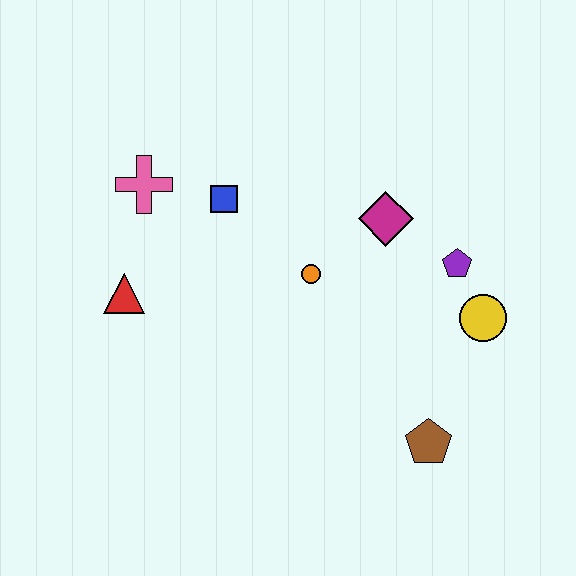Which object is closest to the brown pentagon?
The yellow circle is closest to the brown pentagon.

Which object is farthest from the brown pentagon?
The pink cross is farthest from the brown pentagon.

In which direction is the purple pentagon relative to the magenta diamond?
The purple pentagon is to the right of the magenta diamond.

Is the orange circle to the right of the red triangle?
Yes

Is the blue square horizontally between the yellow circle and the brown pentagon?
No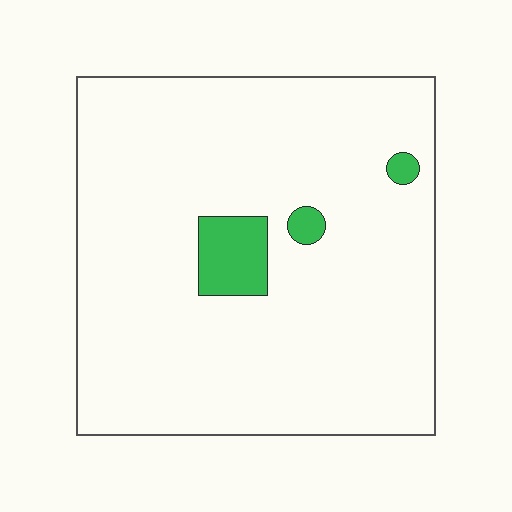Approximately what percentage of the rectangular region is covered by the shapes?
Approximately 5%.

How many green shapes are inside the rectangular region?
3.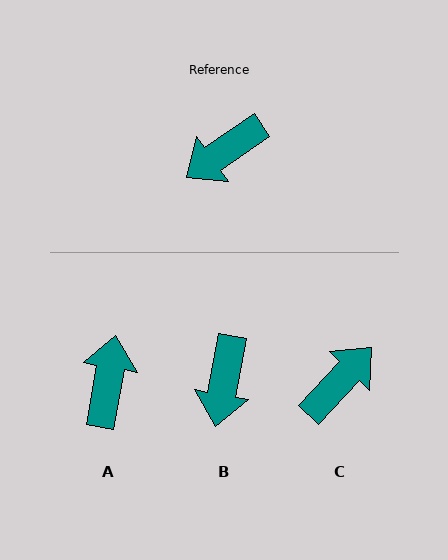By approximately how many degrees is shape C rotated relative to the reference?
Approximately 169 degrees clockwise.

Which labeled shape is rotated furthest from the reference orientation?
C, about 169 degrees away.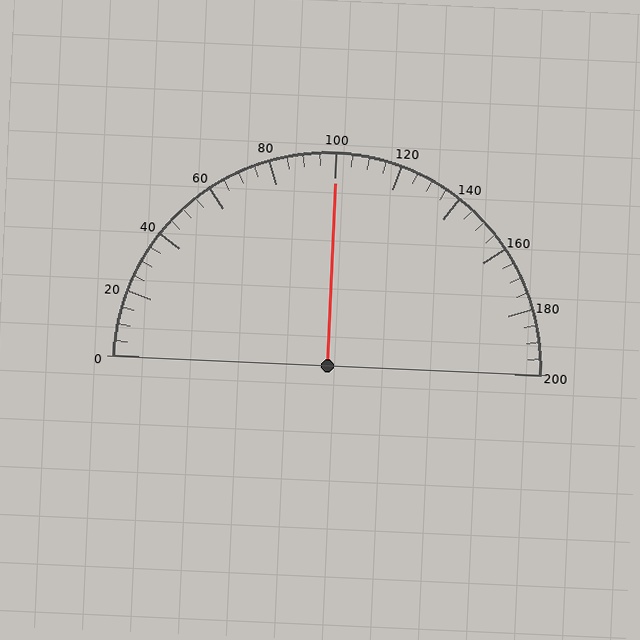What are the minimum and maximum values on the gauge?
The gauge ranges from 0 to 200.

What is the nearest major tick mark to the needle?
The nearest major tick mark is 100.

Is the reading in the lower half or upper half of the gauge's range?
The reading is in the upper half of the range (0 to 200).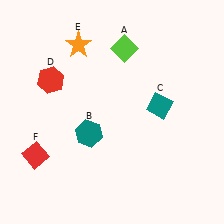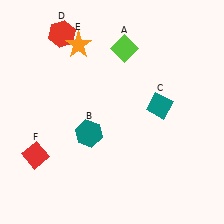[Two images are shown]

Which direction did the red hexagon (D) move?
The red hexagon (D) moved up.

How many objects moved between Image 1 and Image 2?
1 object moved between the two images.